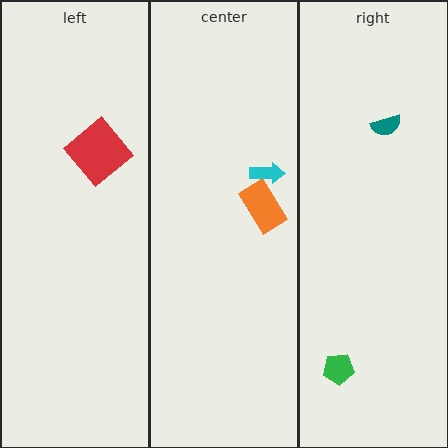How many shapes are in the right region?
2.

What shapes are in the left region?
The red diamond.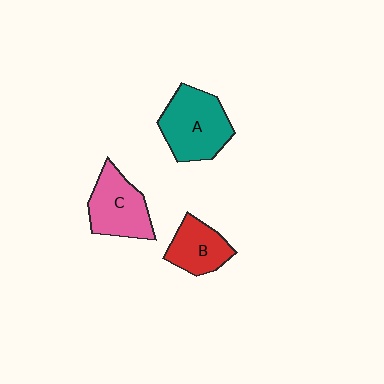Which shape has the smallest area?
Shape B (red).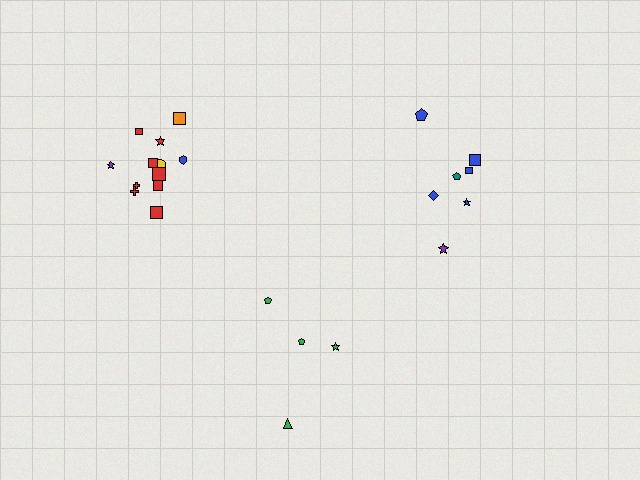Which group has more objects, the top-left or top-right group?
The top-left group.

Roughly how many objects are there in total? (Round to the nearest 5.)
Roughly 25 objects in total.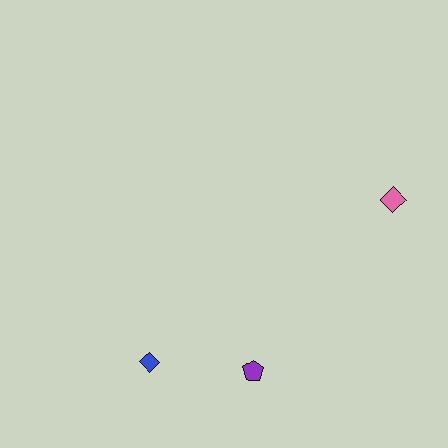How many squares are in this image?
There are no squares.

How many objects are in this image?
There are 3 objects.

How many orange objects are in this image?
There are no orange objects.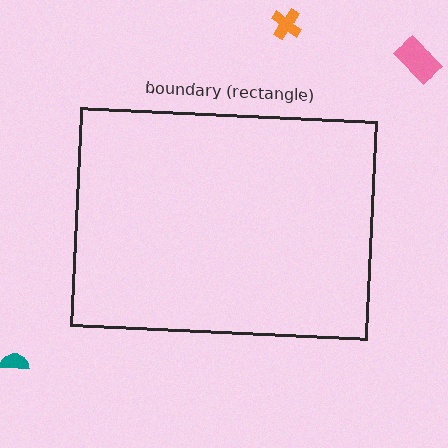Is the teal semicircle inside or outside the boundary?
Outside.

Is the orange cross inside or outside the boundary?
Outside.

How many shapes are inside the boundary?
0 inside, 3 outside.